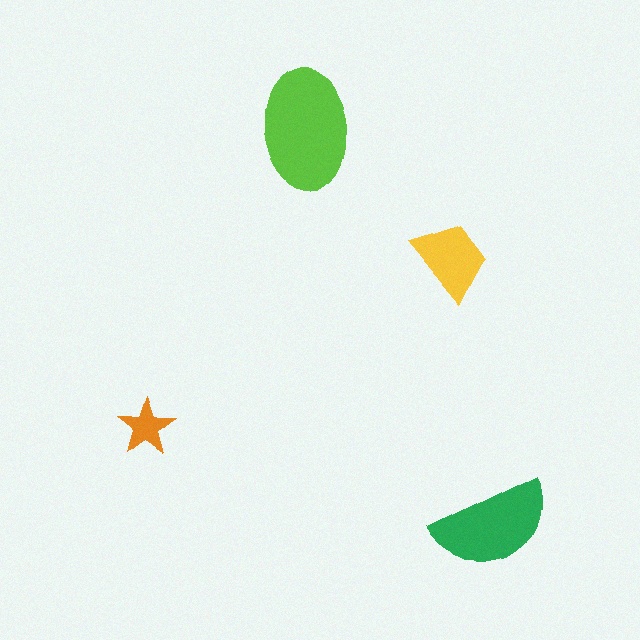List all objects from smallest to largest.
The orange star, the yellow trapezoid, the green semicircle, the lime ellipse.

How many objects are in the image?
There are 4 objects in the image.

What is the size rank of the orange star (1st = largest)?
4th.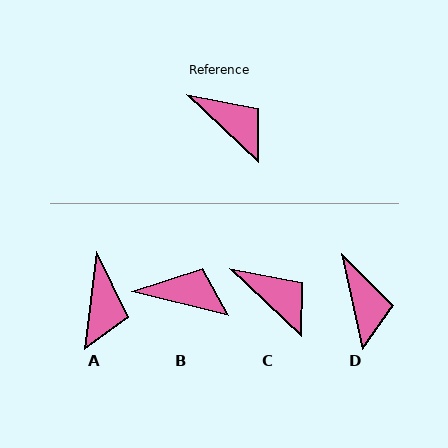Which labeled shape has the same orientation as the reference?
C.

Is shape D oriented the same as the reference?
No, it is off by about 34 degrees.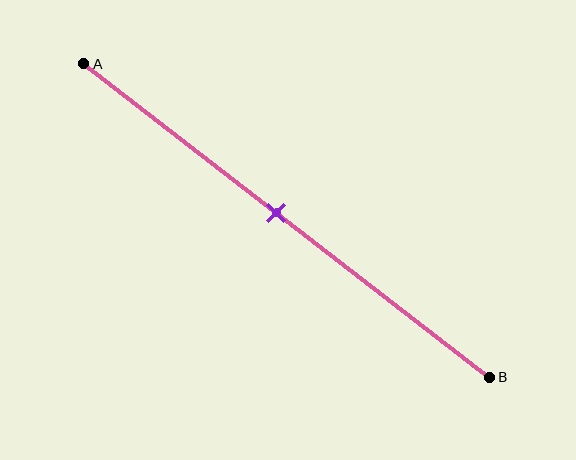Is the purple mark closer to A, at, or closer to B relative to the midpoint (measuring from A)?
The purple mark is approximately at the midpoint of segment AB.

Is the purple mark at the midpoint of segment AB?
Yes, the mark is approximately at the midpoint.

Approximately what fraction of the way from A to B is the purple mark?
The purple mark is approximately 45% of the way from A to B.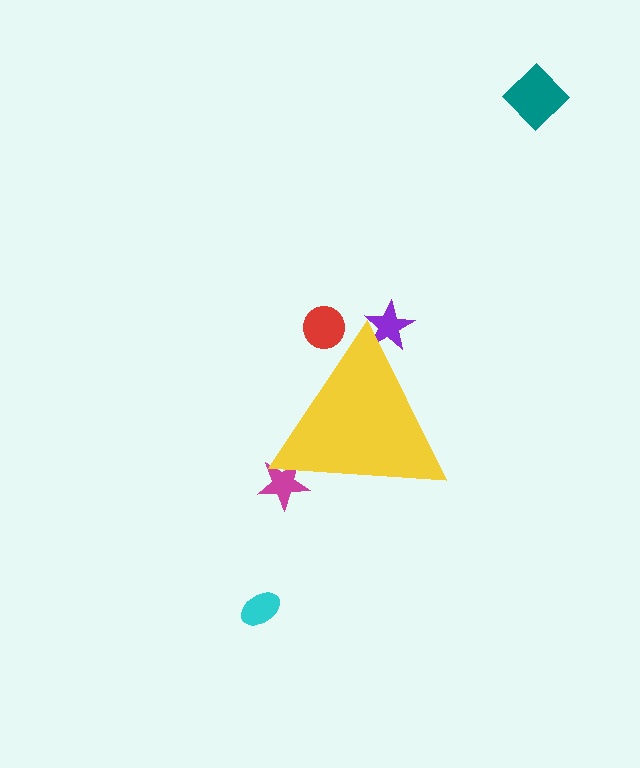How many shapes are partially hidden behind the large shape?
3 shapes are partially hidden.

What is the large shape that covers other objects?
A yellow triangle.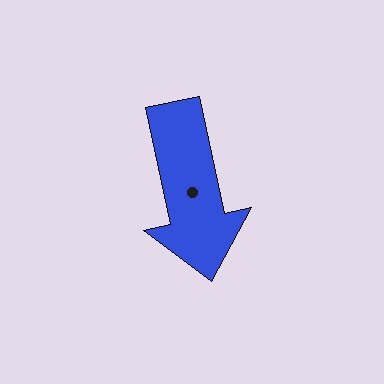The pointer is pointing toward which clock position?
Roughly 6 o'clock.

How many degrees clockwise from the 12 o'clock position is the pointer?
Approximately 168 degrees.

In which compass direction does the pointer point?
South.